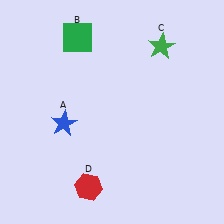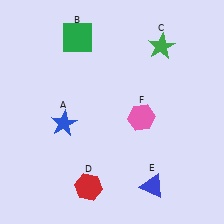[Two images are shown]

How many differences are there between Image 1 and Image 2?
There are 2 differences between the two images.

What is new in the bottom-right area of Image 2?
A pink hexagon (F) was added in the bottom-right area of Image 2.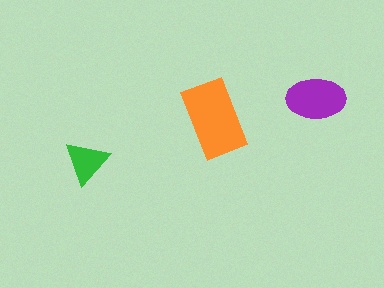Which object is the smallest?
The green triangle.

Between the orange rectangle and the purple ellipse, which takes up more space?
The orange rectangle.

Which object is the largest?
The orange rectangle.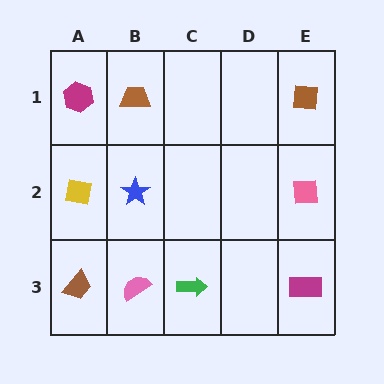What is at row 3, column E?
A magenta rectangle.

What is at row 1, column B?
A brown trapezoid.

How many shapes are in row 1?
3 shapes.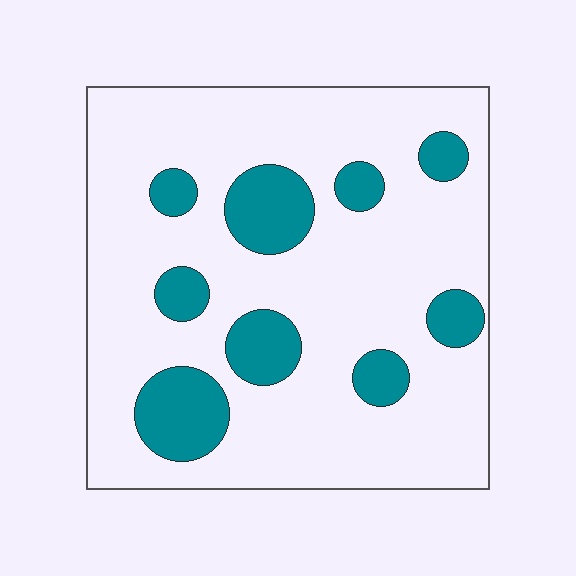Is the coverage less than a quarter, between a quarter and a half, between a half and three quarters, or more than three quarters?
Less than a quarter.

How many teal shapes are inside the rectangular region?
9.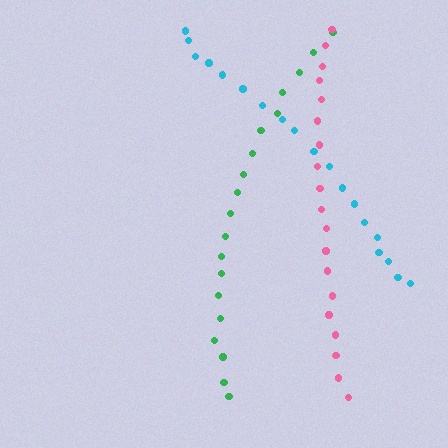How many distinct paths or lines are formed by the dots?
There are 3 distinct paths.